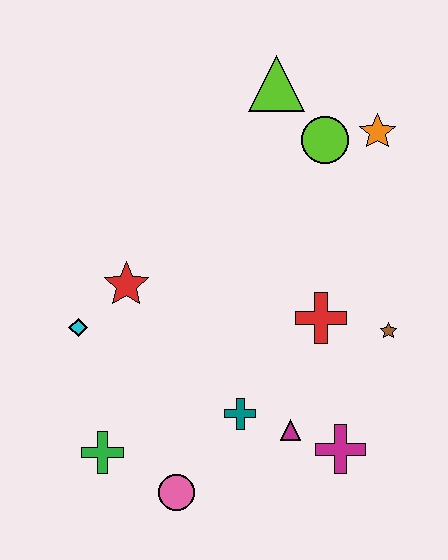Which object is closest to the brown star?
The red cross is closest to the brown star.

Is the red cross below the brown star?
No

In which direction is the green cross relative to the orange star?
The green cross is below the orange star.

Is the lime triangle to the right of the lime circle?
No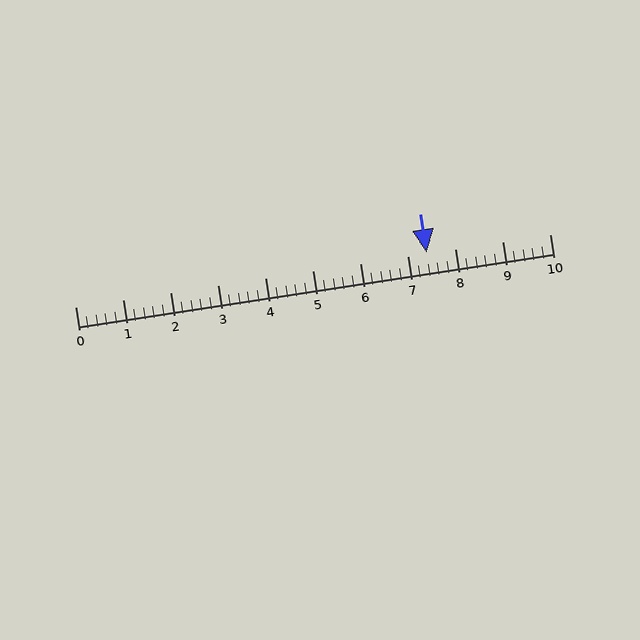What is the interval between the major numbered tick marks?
The major tick marks are spaced 1 units apart.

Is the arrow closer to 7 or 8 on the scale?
The arrow is closer to 7.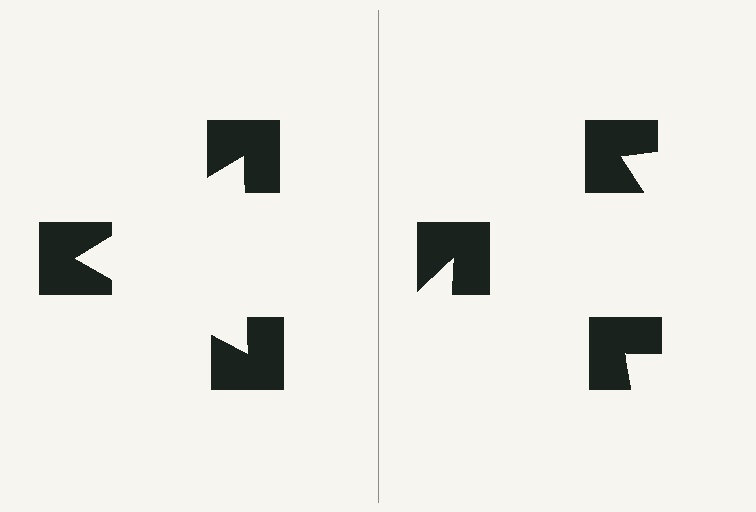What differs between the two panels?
The notched squares are positioned identically on both sides; only the wedge orientations differ. On the left they align to a triangle; on the right they are misaligned.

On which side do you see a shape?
An illusory triangle appears on the left side. On the right side the wedge cuts are rotated, so no coherent shape forms.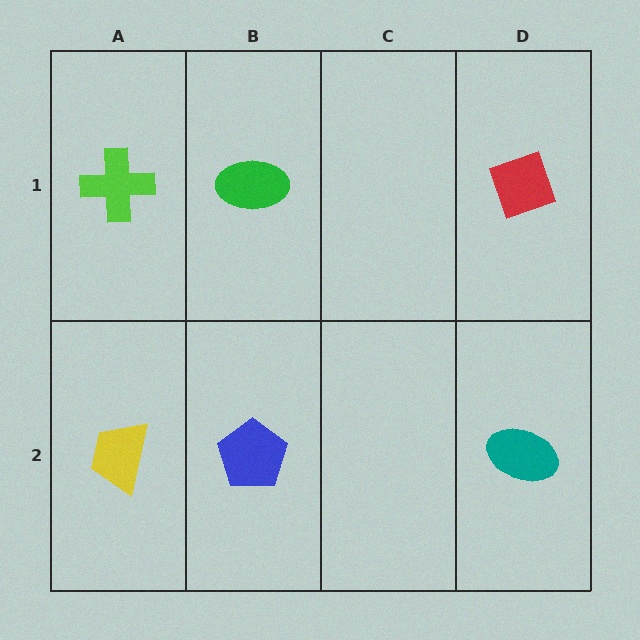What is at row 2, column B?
A blue pentagon.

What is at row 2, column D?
A teal ellipse.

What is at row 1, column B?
A green ellipse.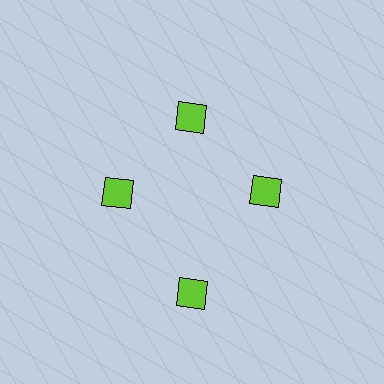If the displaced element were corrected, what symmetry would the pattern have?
It would have 4-fold rotational symmetry — the pattern would map onto itself every 90 degrees.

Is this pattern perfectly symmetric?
No. The 4 lime diamonds are arranged in a ring, but one element near the 6 o'clock position is pushed outward from the center, breaking the 4-fold rotational symmetry.